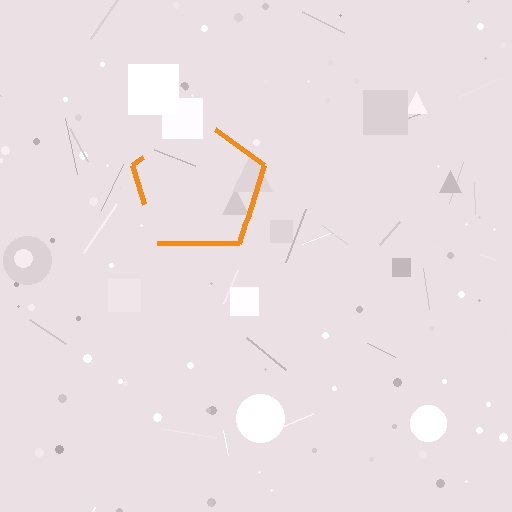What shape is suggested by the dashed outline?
The dashed outline suggests a pentagon.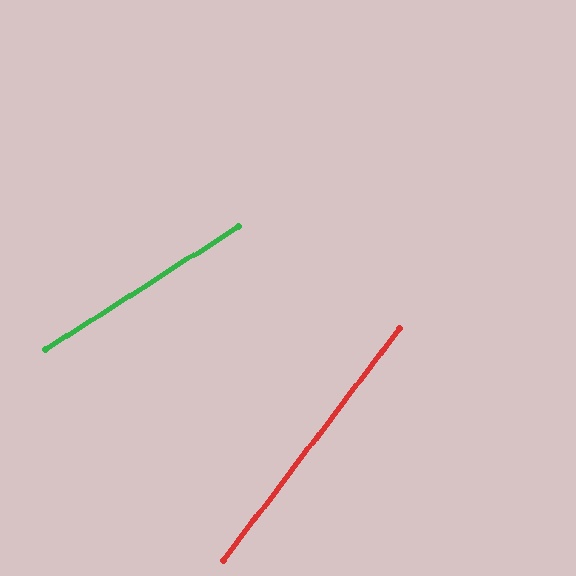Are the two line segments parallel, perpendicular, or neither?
Neither parallel nor perpendicular — they differ by about 20°.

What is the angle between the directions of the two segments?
Approximately 20 degrees.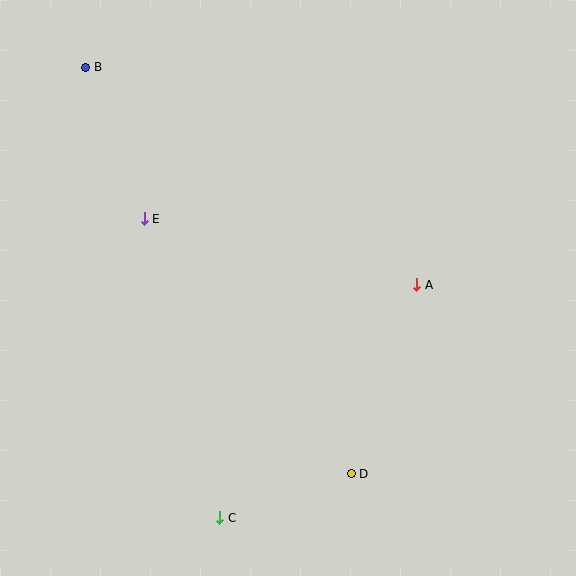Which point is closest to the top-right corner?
Point A is closest to the top-right corner.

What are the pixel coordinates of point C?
Point C is at (220, 518).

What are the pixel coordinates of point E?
Point E is at (144, 219).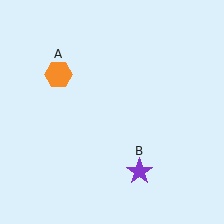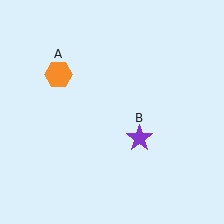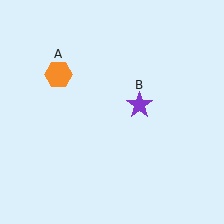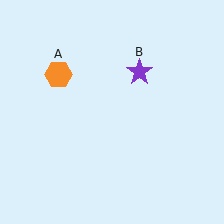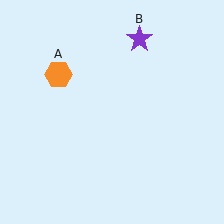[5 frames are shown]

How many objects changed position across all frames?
1 object changed position: purple star (object B).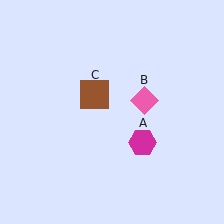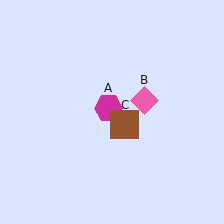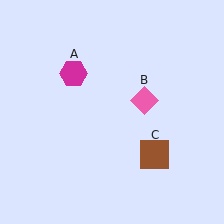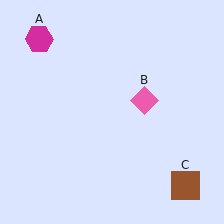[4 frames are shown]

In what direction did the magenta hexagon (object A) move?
The magenta hexagon (object A) moved up and to the left.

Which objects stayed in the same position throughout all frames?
Pink diamond (object B) remained stationary.